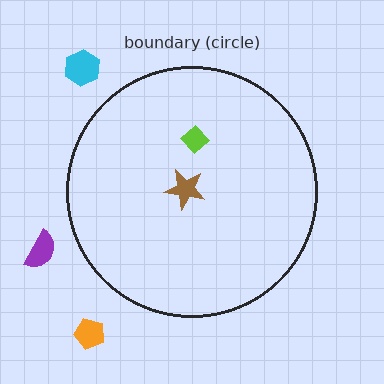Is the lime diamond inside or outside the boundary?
Inside.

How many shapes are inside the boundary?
2 inside, 3 outside.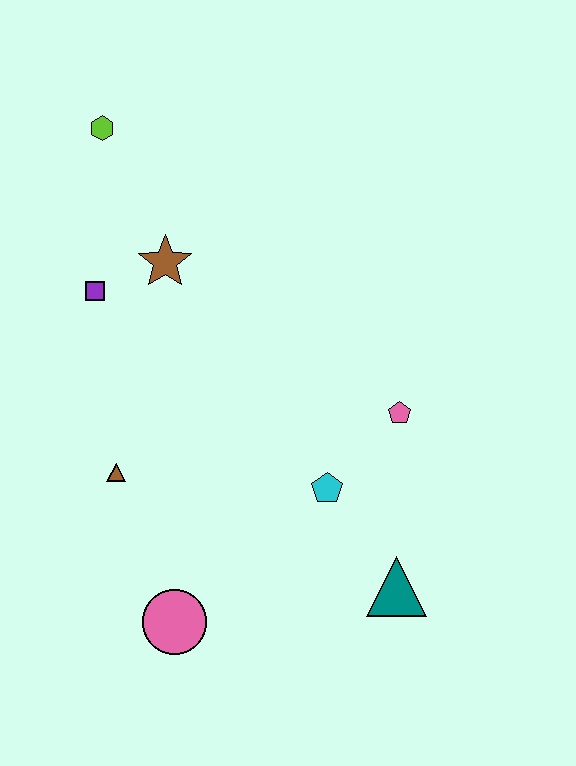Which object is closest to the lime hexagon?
The brown star is closest to the lime hexagon.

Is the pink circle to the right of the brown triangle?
Yes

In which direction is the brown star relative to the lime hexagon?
The brown star is below the lime hexagon.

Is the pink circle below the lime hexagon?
Yes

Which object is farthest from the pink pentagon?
The lime hexagon is farthest from the pink pentagon.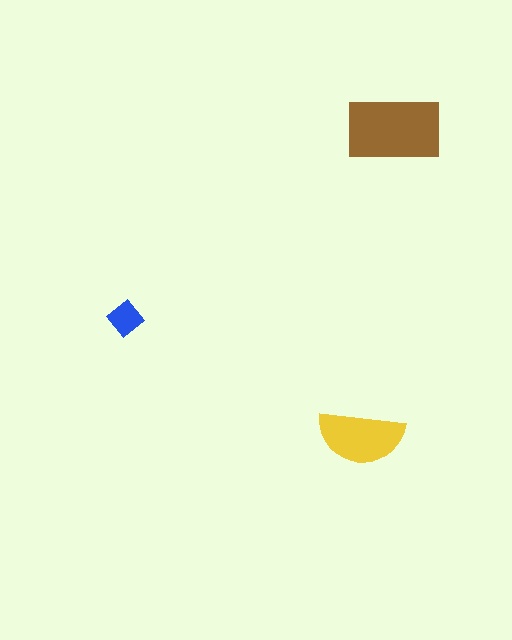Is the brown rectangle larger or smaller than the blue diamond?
Larger.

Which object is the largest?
The brown rectangle.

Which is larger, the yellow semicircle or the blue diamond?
The yellow semicircle.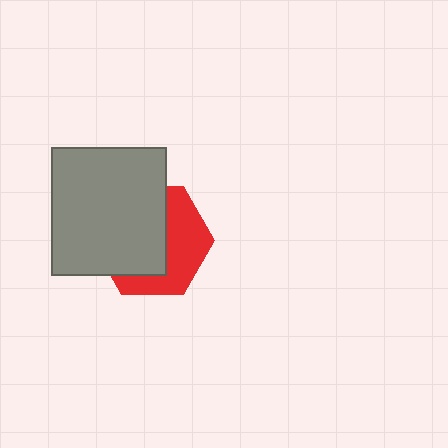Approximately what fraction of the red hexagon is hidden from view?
Roughly 56% of the red hexagon is hidden behind the gray rectangle.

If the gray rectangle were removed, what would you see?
You would see the complete red hexagon.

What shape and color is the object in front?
The object in front is a gray rectangle.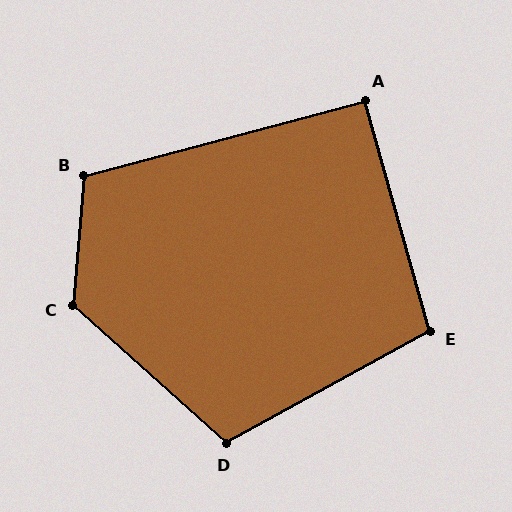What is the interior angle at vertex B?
Approximately 110 degrees (obtuse).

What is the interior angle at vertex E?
Approximately 103 degrees (obtuse).